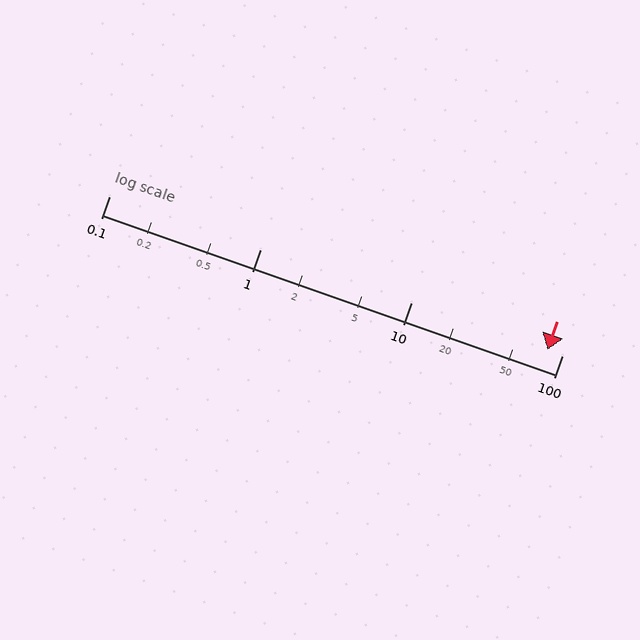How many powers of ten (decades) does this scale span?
The scale spans 3 decades, from 0.1 to 100.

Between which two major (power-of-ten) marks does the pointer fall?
The pointer is between 10 and 100.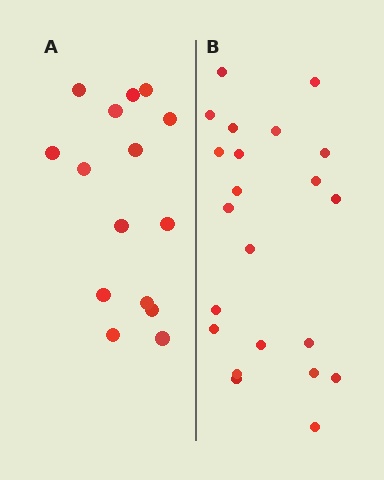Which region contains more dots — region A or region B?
Region B (the right region) has more dots.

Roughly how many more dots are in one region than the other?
Region B has roughly 8 or so more dots than region A.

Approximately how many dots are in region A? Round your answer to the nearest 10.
About 20 dots. (The exact count is 15, which rounds to 20.)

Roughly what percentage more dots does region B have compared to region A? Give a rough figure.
About 45% more.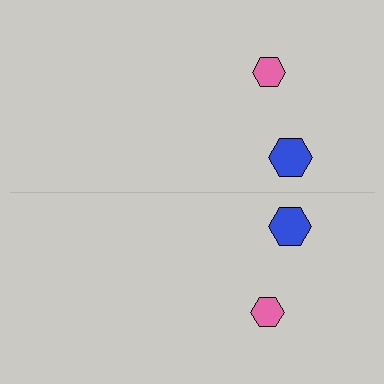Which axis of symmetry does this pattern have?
The pattern has a horizontal axis of symmetry running through the center of the image.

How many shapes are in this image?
There are 4 shapes in this image.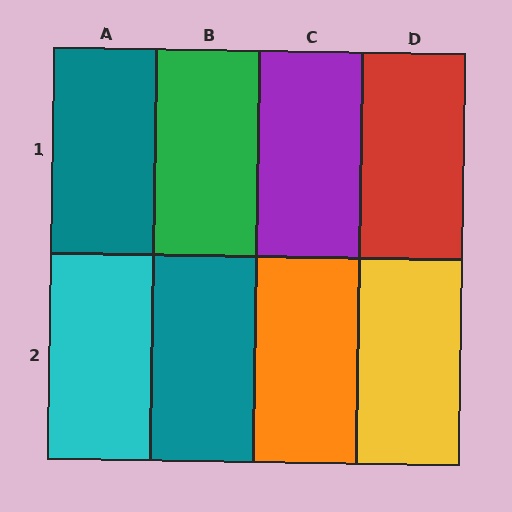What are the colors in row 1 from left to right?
Teal, green, purple, red.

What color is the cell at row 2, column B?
Teal.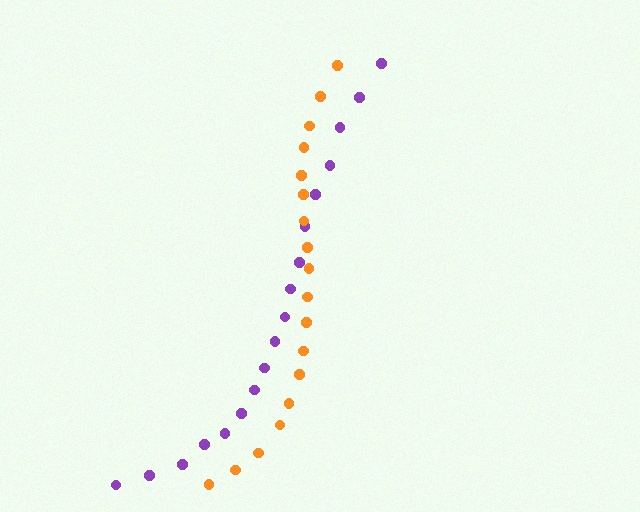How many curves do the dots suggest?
There are 2 distinct paths.